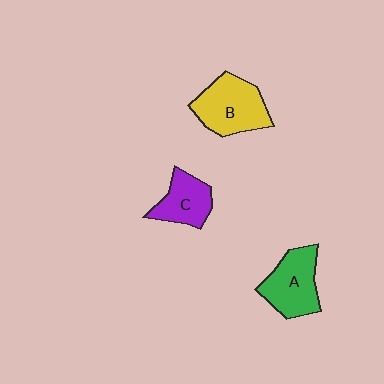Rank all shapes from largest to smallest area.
From largest to smallest: B (yellow), A (green), C (purple).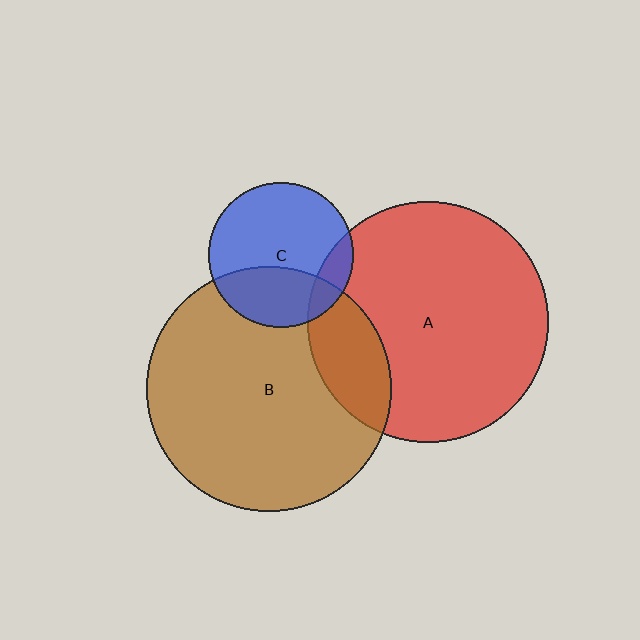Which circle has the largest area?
Circle B (brown).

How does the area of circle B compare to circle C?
Approximately 2.8 times.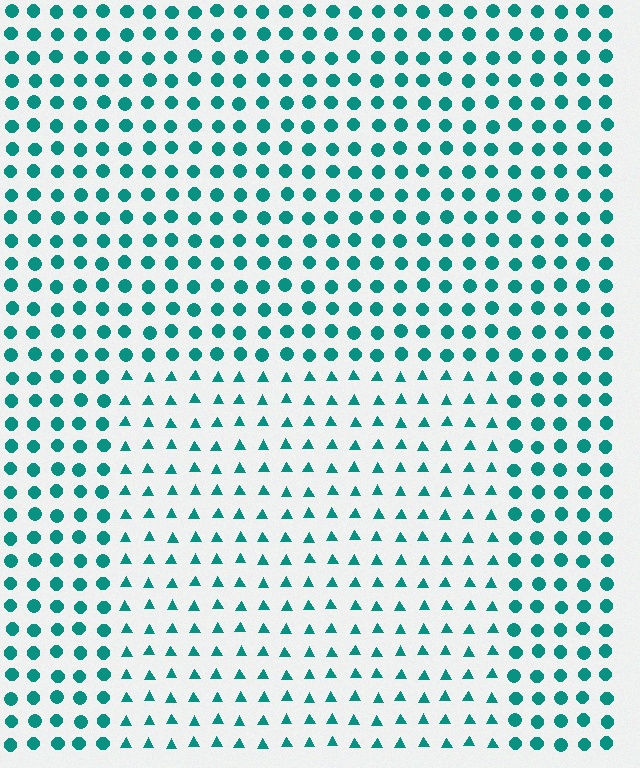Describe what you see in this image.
The image is filled with small teal elements arranged in a uniform grid. A rectangle-shaped region contains triangles, while the surrounding area contains circles. The boundary is defined purely by the change in element shape.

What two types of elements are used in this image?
The image uses triangles inside the rectangle region and circles outside it.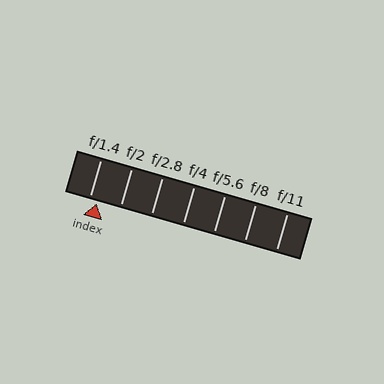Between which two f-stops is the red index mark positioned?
The index mark is between f/1.4 and f/2.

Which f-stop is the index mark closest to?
The index mark is closest to f/1.4.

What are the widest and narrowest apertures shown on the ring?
The widest aperture shown is f/1.4 and the narrowest is f/11.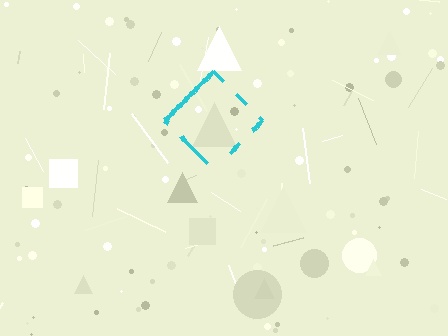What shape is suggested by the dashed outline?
The dashed outline suggests a diamond.